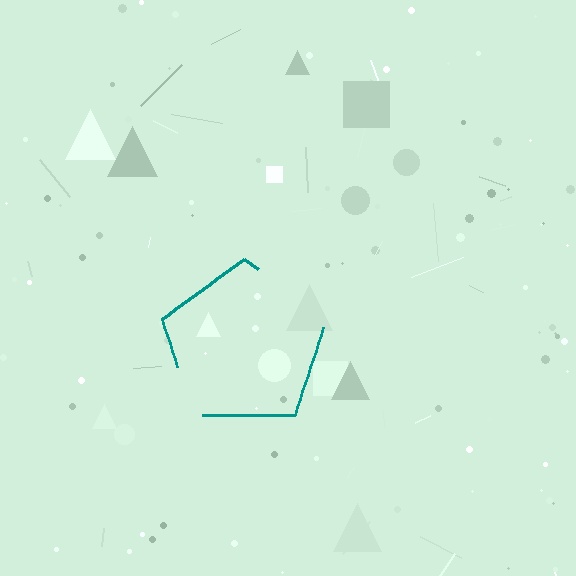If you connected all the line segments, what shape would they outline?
They would outline a pentagon.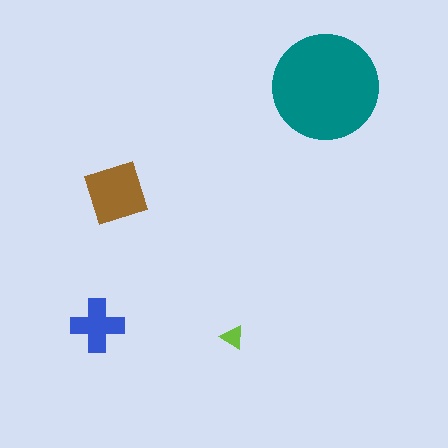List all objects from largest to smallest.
The teal circle, the brown diamond, the blue cross, the lime triangle.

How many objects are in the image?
There are 4 objects in the image.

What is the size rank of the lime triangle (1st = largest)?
4th.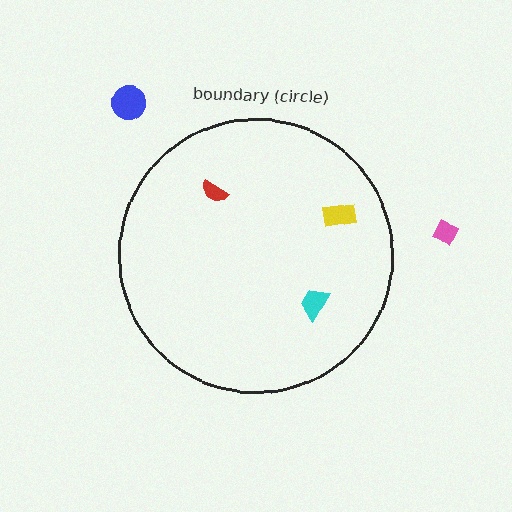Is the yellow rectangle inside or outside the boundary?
Inside.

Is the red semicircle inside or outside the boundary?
Inside.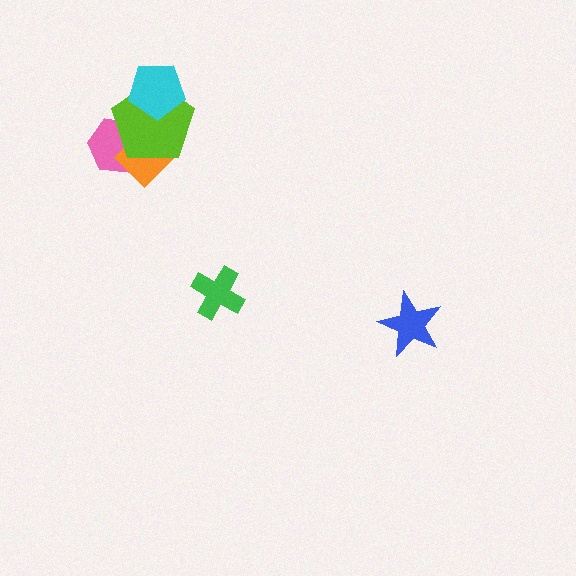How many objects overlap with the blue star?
0 objects overlap with the blue star.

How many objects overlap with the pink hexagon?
2 objects overlap with the pink hexagon.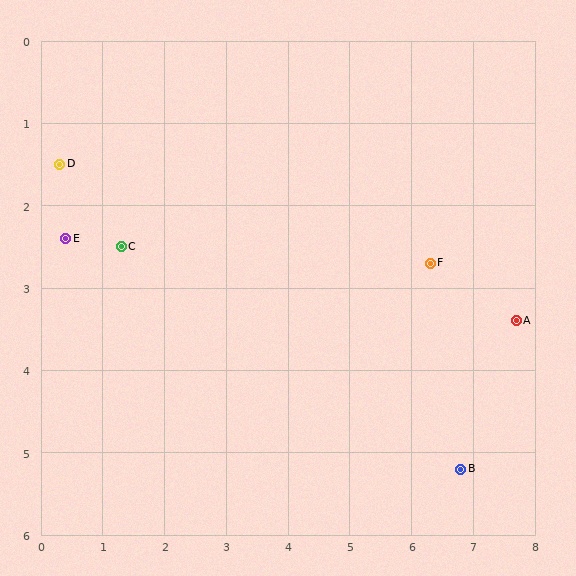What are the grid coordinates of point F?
Point F is at approximately (6.3, 2.7).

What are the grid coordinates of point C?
Point C is at approximately (1.3, 2.5).